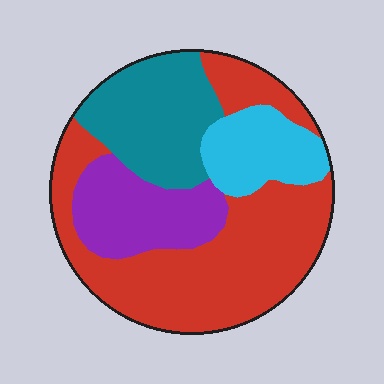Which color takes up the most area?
Red, at roughly 50%.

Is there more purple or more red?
Red.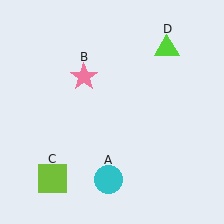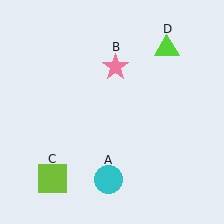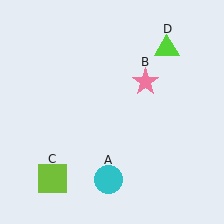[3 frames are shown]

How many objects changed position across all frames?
1 object changed position: pink star (object B).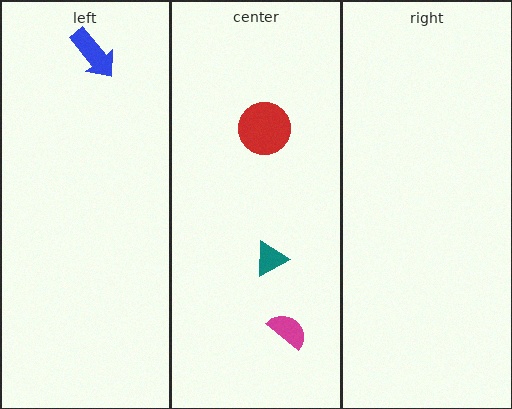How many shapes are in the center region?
3.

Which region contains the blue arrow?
The left region.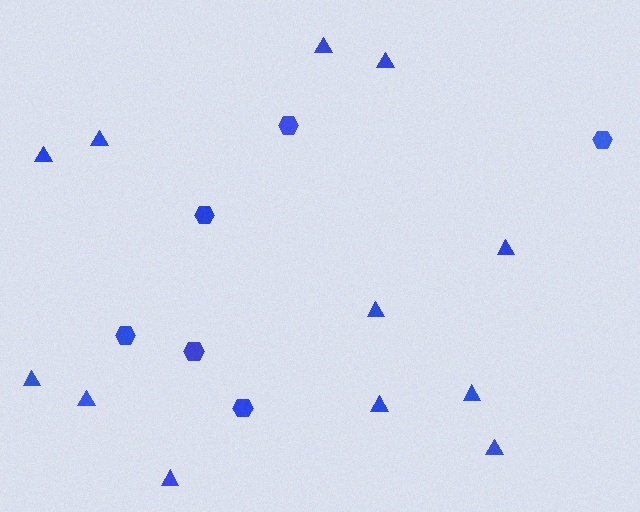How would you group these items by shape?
There are 2 groups: one group of hexagons (6) and one group of triangles (12).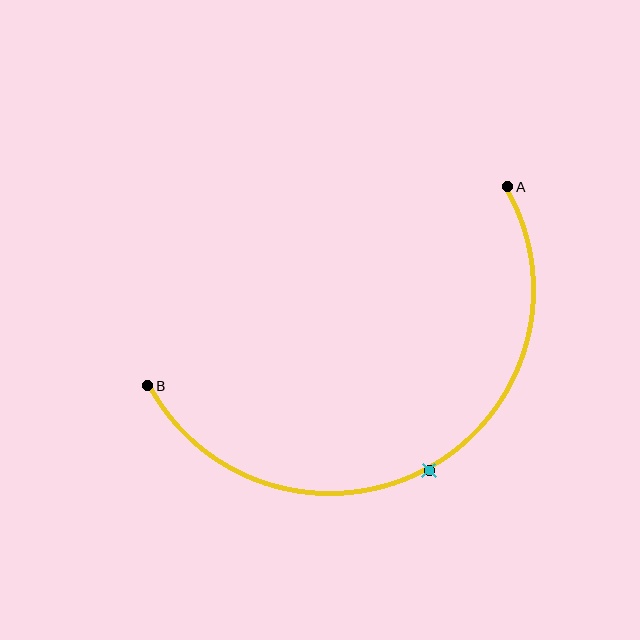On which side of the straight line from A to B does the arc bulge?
The arc bulges below the straight line connecting A and B.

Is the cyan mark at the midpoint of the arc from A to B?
Yes. The cyan mark lies on the arc at equal arc-length from both A and B — it is the arc midpoint.